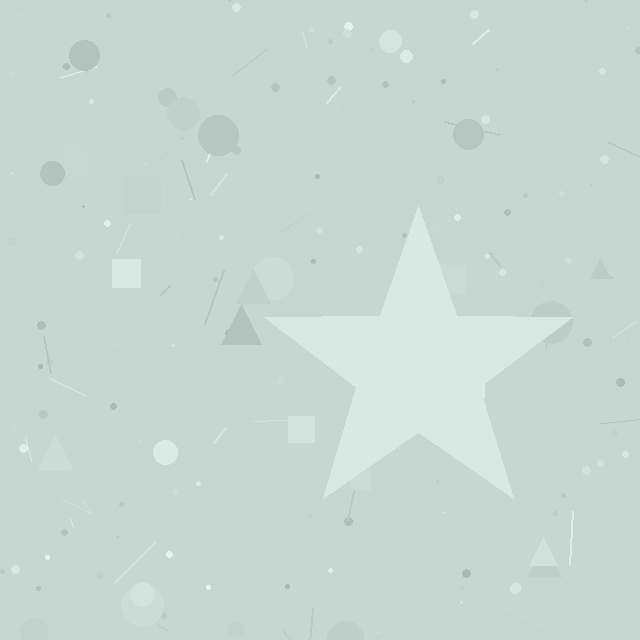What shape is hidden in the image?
A star is hidden in the image.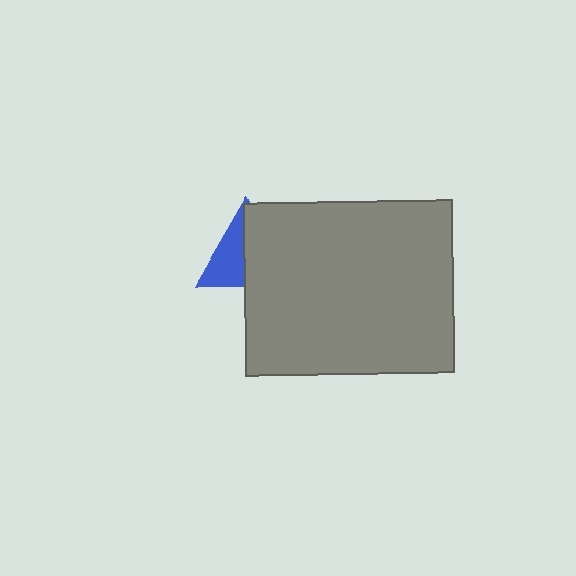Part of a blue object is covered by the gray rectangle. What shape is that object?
It is a triangle.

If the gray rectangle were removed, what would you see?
You would see the complete blue triangle.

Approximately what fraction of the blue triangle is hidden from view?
Roughly 57% of the blue triangle is hidden behind the gray rectangle.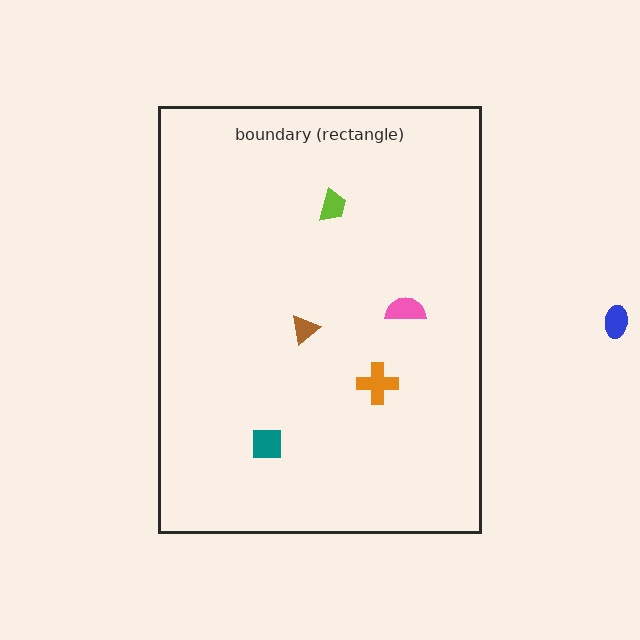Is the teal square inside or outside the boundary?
Inside.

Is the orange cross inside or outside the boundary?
Inside.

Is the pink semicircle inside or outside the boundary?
Inside.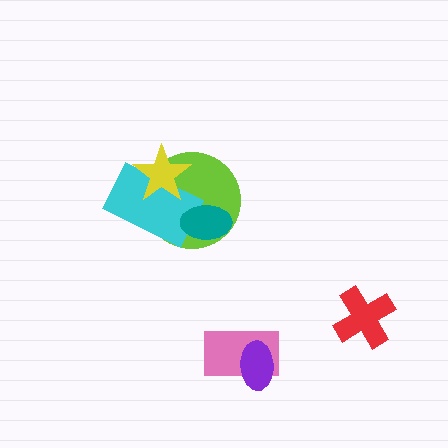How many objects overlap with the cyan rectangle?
3 objects overlap with the cyan rectangle.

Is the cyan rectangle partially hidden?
Yes, it is partially covered by another shape.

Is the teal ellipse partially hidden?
No, no other shape covers it.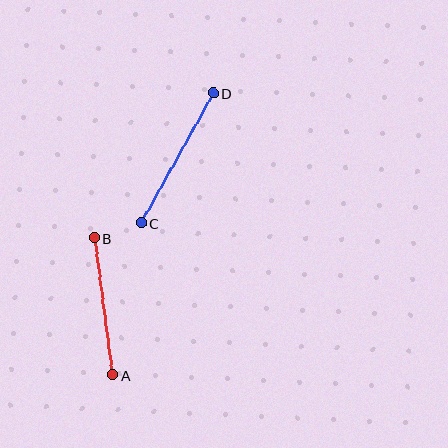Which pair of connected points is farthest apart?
Points C and D are farthest apart.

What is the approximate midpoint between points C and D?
The midpoint is at approximately (177, 158) pixels.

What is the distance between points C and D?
The distance is approximately 148 pixels.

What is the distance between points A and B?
The distance is approximately 138 pixels.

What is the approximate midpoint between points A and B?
The midpoint is at approximately (104, 306) pixels.